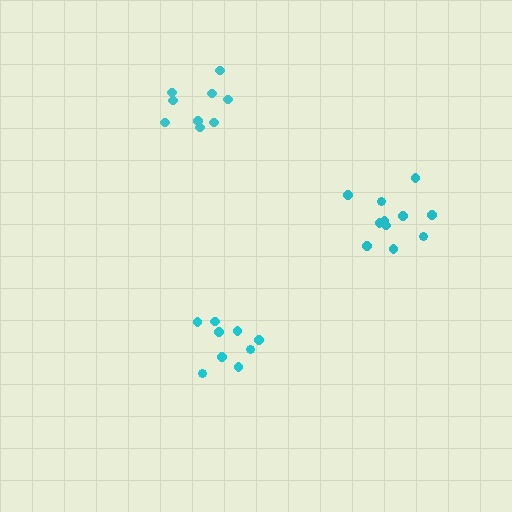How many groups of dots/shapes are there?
There are 3 groups.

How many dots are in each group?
Group 1: 9 dots, Group 2: 9 dots, Group 3: 11 dots (29 total).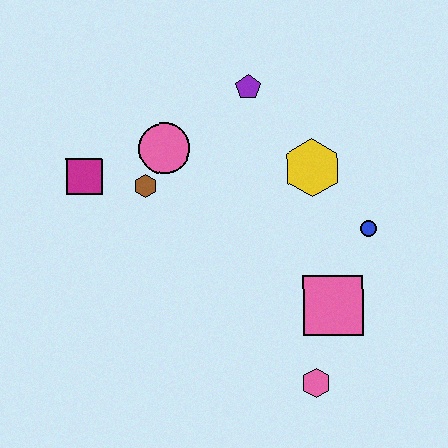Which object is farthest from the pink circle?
The pink hexagon is farthest from the pink circle.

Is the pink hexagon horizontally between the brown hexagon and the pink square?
Yes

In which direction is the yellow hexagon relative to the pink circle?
The yellow hexagon is to the right of the pink circle.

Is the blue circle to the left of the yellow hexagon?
No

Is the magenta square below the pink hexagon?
No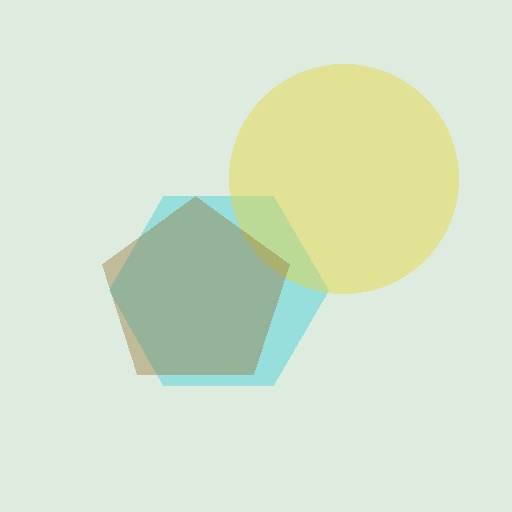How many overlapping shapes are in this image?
There are 3 overlapping shapes in the image.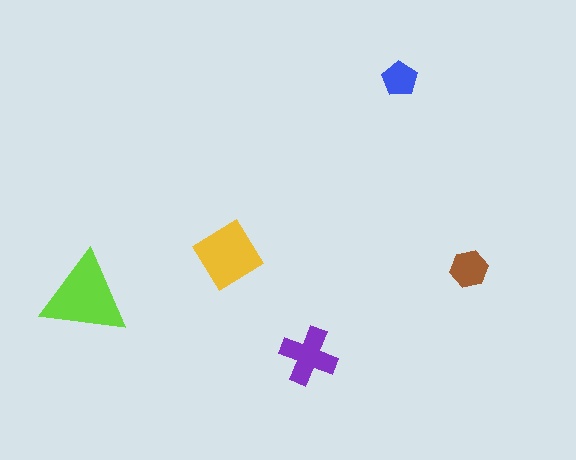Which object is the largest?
The lime triangle.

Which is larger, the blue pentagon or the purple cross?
The purple cross.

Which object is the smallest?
The blue pentagon.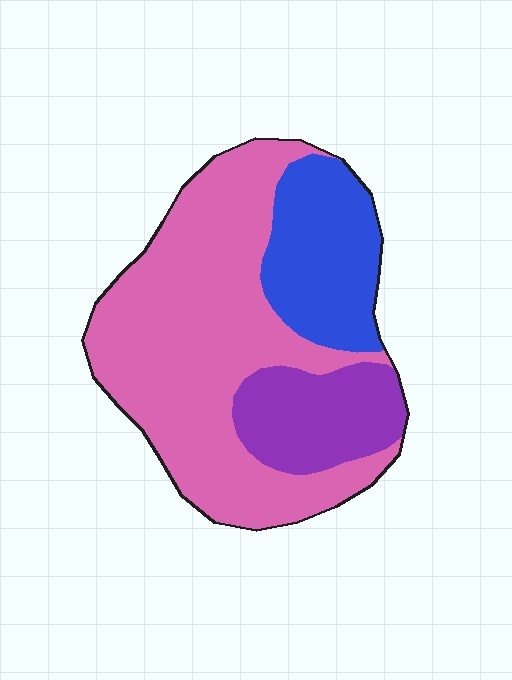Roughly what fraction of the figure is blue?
Blue takes up about one fifth (1/5) of the figure.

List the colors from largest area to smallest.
From largest to smallest: pink, blue, purple.